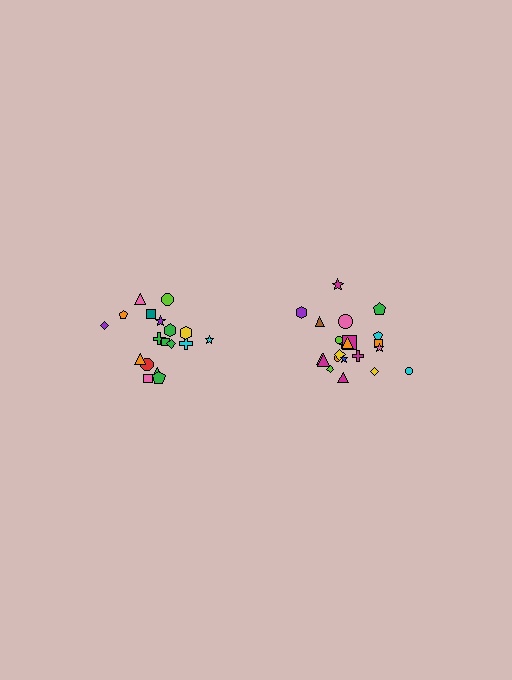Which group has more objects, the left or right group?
The right group.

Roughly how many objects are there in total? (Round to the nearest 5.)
Roughly 40 objects in total.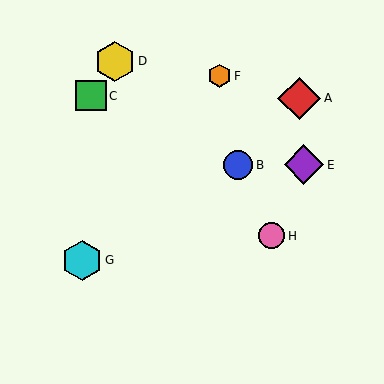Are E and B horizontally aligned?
Yes, both are at y≈165.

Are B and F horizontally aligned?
No, B is at y≈165 and F is at y≈76.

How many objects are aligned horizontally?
2 objects (B, E) are aligned horizontally.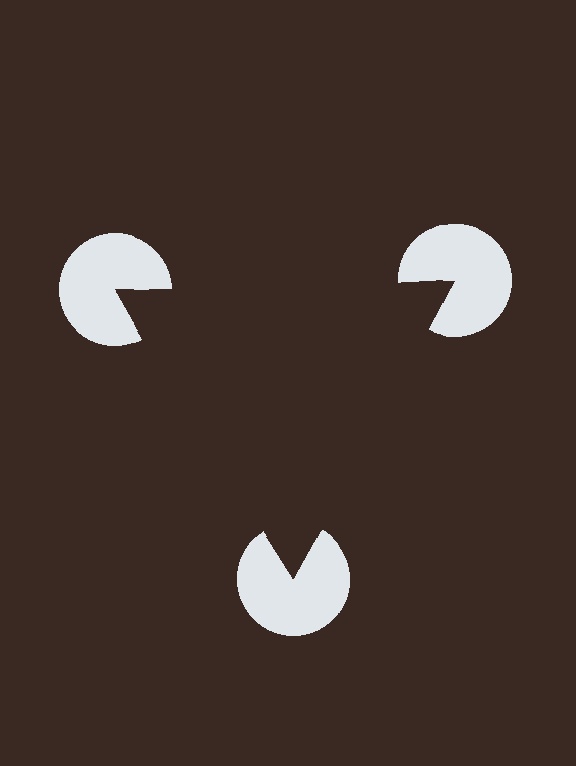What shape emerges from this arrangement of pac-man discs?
An illusory triangle — its edges are inferred from the aligned wedge cuts in the pac-man discs, not physically drawn.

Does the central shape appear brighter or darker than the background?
It typically appears slightly darker than the background, even though no actual brightness change is drawn.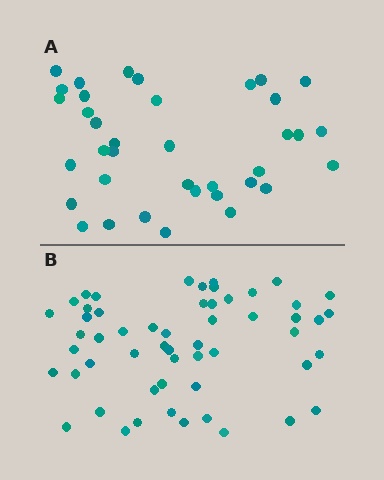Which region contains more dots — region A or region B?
Region B (the bottom region) has more dots.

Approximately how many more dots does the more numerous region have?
Region B has approximately 20 more dots than region A.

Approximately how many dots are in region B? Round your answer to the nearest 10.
About 60 dots. (The exact count is 55, which rounds to 60.)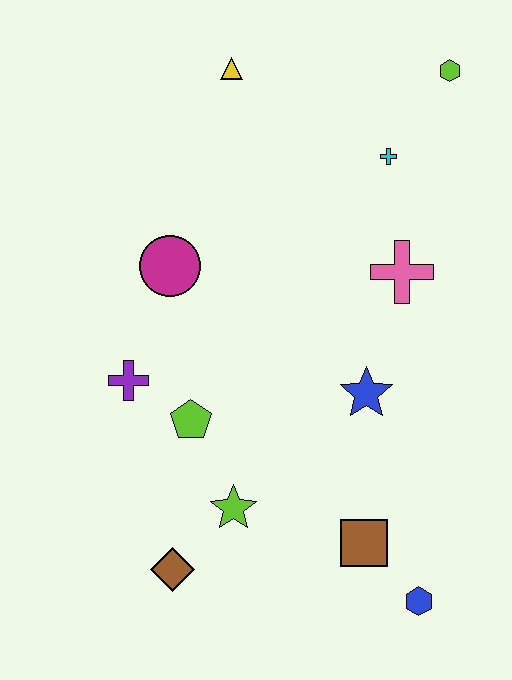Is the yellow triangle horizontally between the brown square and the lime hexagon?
No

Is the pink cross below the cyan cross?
Yes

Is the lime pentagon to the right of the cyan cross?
No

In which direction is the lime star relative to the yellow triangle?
The lime star is below the yellow triangle.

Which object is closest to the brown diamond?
The lime star is closest to the brown diamond.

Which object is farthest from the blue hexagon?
The yellow triangle is farthest from the blue hexagon.